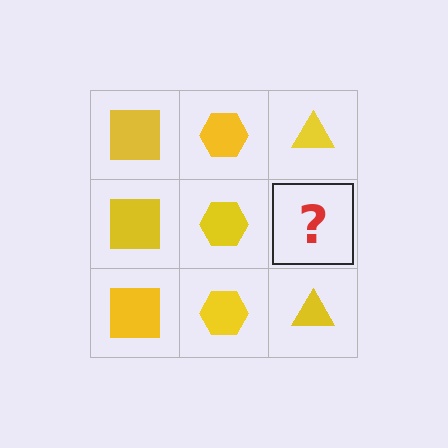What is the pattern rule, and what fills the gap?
The rule is that each column has a consistent shape. The gap should be filled with a yellow triangle.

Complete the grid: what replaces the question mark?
The question mark should be replaced with a yellow triangle.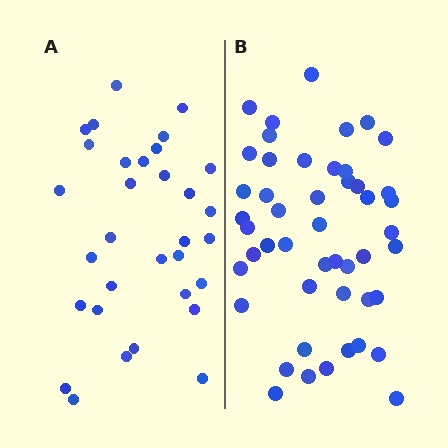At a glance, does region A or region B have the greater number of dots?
Region B (the right region) has more dots.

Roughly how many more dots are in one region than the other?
Region B has approximately 15 more dots than region A.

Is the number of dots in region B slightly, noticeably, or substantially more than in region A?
Region B has substantially more. The ratio is roughly 1.5 to 1.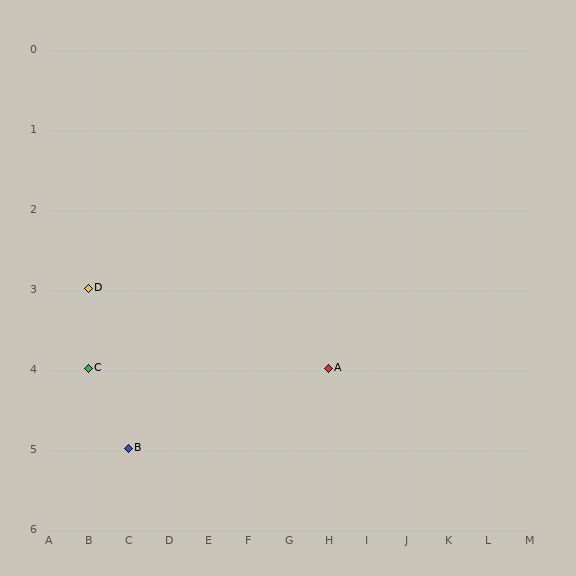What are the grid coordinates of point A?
Point A is at grid coordinates (H, 4).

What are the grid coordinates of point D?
Point D is at grid coordinates (B, 3).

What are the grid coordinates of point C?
Point C is at grid coordinates (B, 4).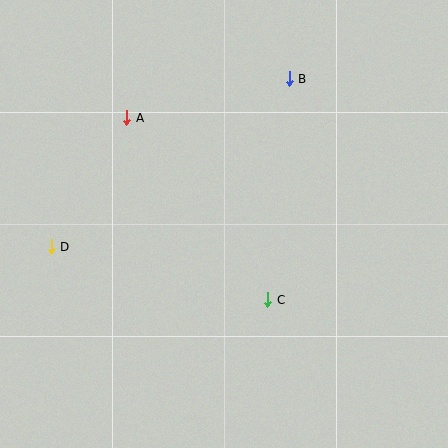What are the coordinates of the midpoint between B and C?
The midpoint between B and C is at (279, 189).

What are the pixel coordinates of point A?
Point A is at (127, 118).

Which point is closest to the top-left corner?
Point A is closest to the top-left corner.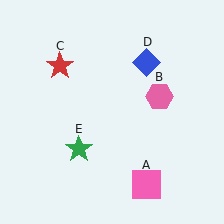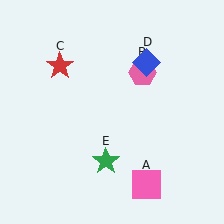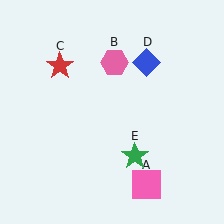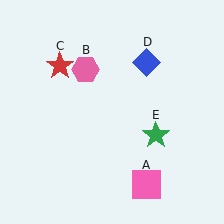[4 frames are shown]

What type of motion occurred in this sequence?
The pink hexagon (object B), green star (object E) rotated counterclockwise around the center of the scene.